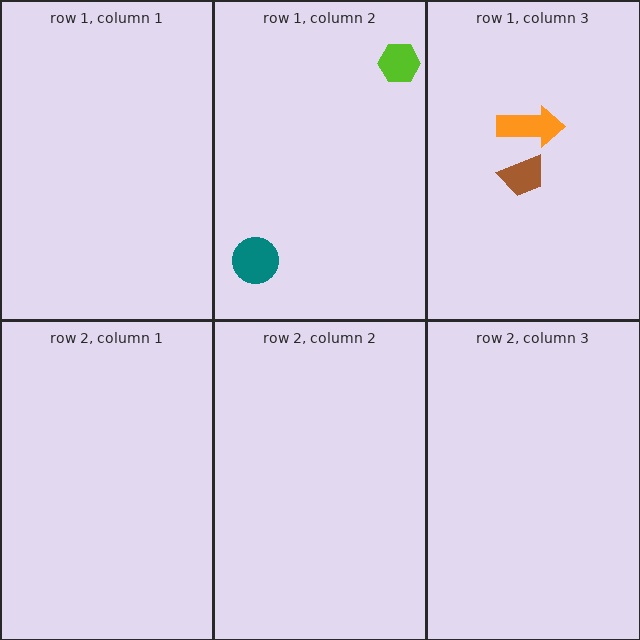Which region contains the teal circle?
The row 1, column 2 region.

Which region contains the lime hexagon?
The row 1, column 2 region.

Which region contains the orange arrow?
The row 1, column 3 region.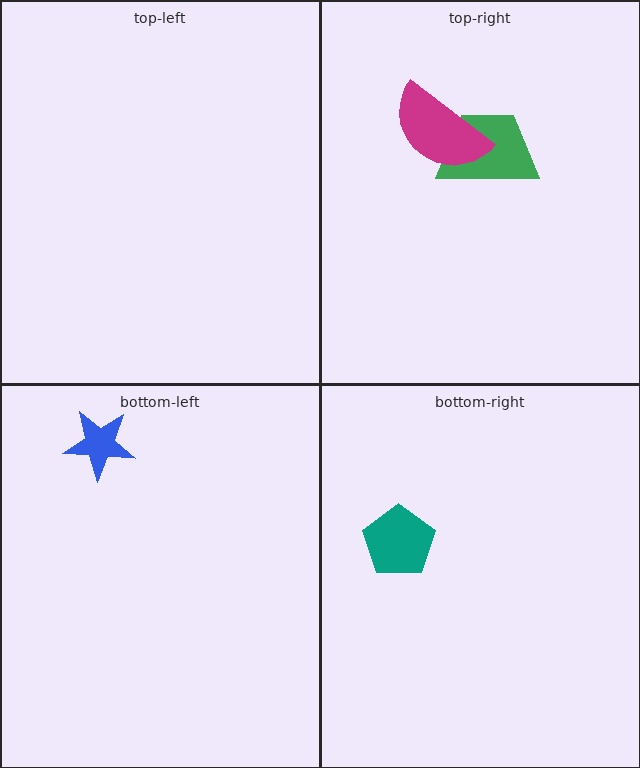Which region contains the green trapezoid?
The top-right region.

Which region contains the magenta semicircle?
The top-right region.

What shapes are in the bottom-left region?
The blue star.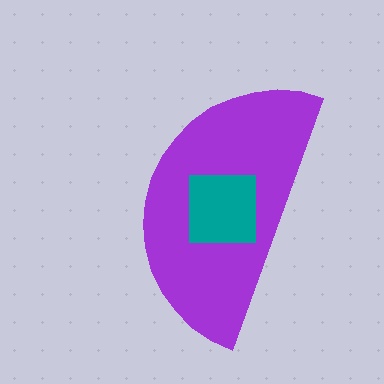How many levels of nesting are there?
2.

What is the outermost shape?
The purple semicircle.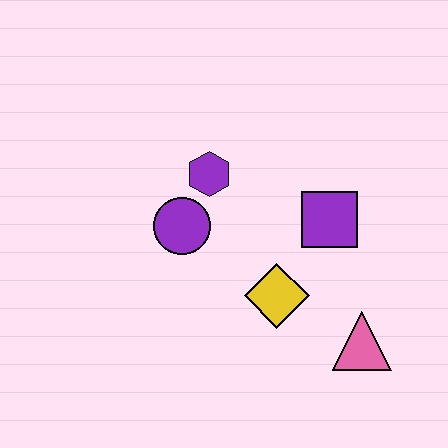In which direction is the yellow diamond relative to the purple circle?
The yellow diamond is to the right of the purple circle.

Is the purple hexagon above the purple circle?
Yes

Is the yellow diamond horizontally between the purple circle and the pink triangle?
Yes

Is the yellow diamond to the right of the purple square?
No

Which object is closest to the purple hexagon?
The purple circle is closest to the purple hexagon.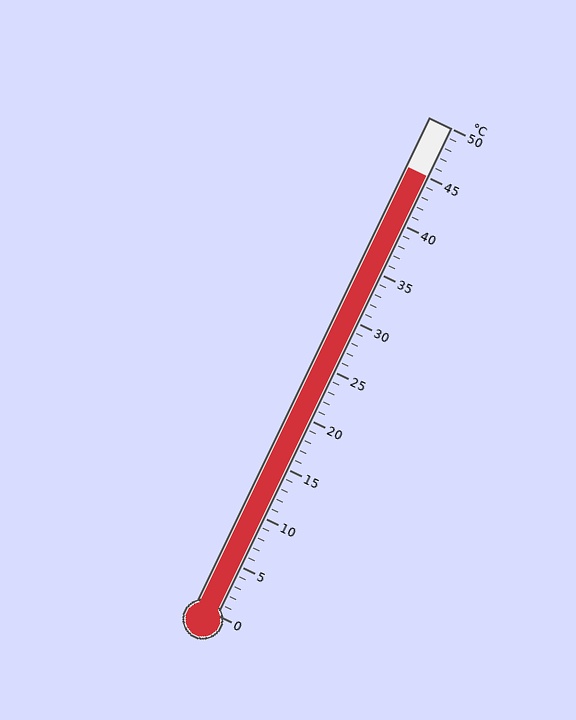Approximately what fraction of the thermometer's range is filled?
The thermometer is filled to approximately 90% of its range.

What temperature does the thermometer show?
The thermometer shows approximately 45°C.